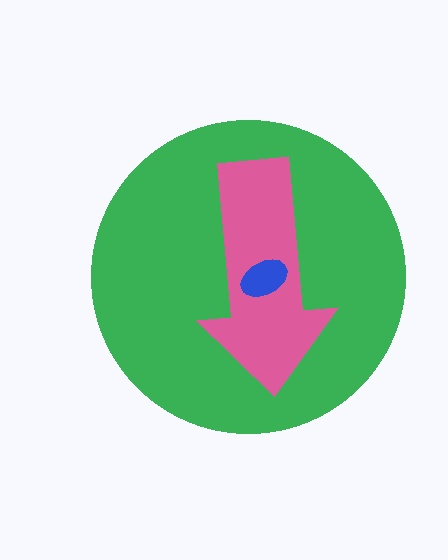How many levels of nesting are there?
3.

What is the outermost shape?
The green circle.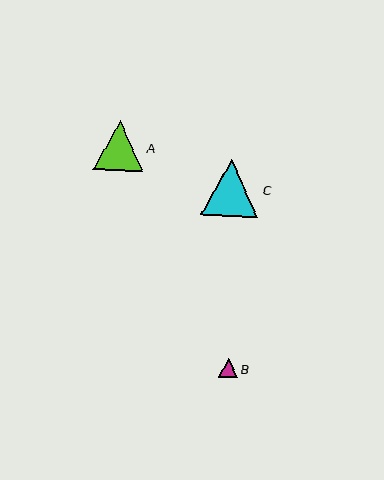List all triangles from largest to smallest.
From largest to smallest: C, A, B.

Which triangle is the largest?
Triangle C is the largest with a size of approximately 57 pixels.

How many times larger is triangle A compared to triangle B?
Triangle A is approximately 2.6 times the size of triangle B.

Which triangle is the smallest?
Triangle B is the smallest with a size of approximately 19 pixels.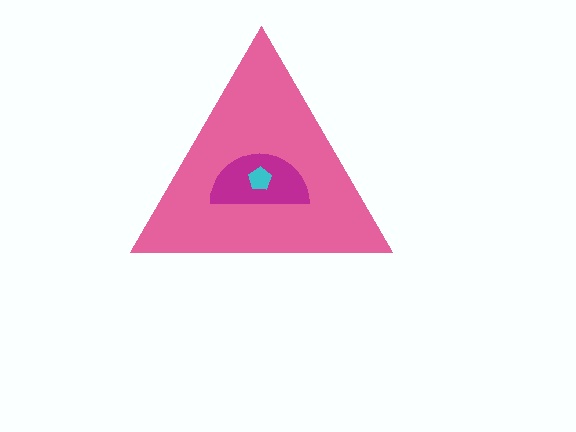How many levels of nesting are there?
3.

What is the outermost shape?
The pink triangle.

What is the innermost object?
The cyan pentagon.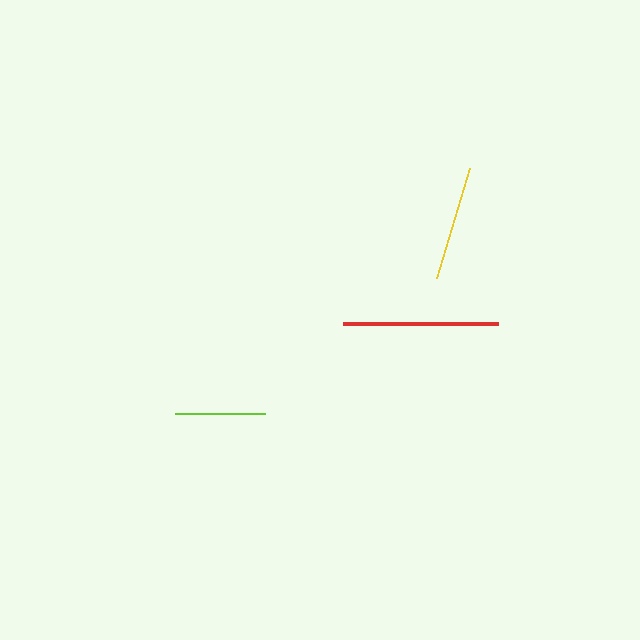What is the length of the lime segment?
The lime segment is approximately 90 pixels long.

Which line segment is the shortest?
The lime line is the shortest at approximately 90 pixels.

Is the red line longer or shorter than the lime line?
The red line is longer than the lime line.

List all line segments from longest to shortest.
From longest to shortest: red, yellow, lime.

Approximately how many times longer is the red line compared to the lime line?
The red line is approximately 1.7 times the length of the lime line.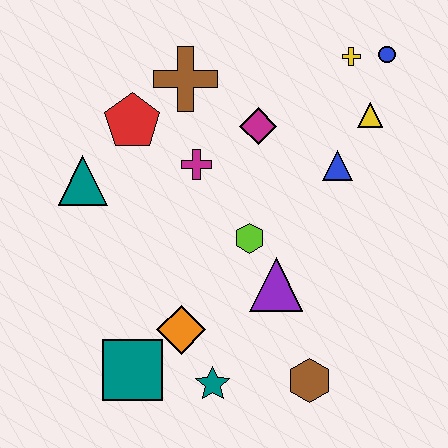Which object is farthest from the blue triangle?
The teal square is farthest from the blue triangle.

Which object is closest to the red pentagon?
The brown cross is closest to the red pentagon.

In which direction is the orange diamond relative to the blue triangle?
The orange diamond is below the blue triangle.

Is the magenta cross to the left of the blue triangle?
Yes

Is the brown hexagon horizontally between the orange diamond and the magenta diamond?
No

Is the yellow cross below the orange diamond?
No